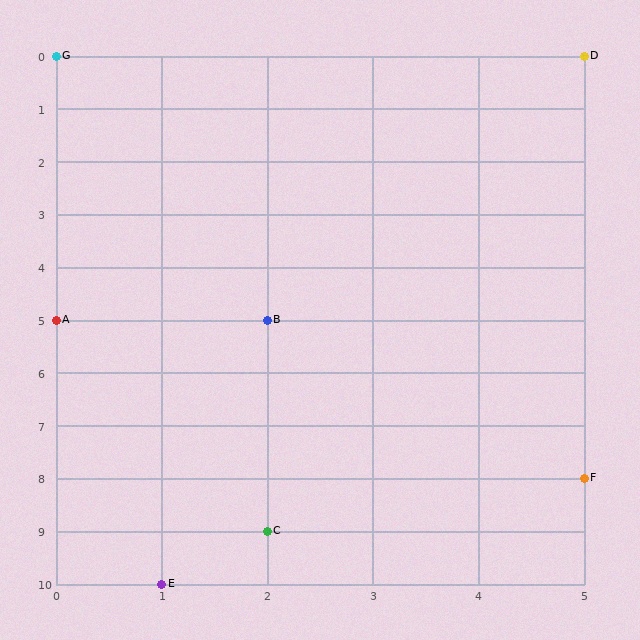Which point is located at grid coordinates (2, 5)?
Point B is at (2, 5).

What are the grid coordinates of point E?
Point E is at grid coordinates (1, 10).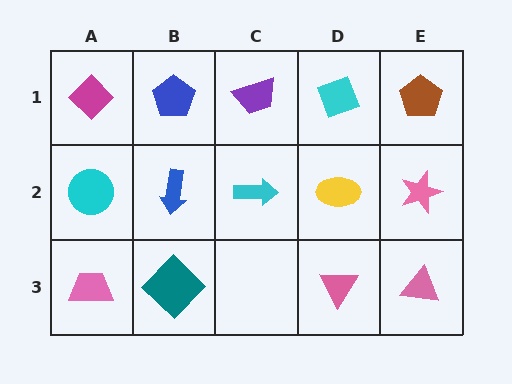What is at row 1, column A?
A magenta diamond.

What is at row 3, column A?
A pink trapezoid.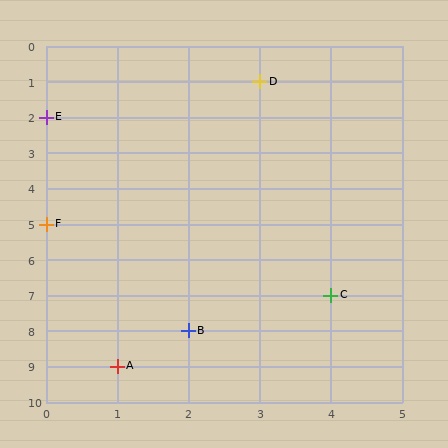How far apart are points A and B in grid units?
Points A and B are 1 column and 1 row apart (about 1.4 grid units diagonally).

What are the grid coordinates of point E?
Point E is at grid coordinates (0, 2).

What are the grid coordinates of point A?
Point A is at grid coordinates (1, 9).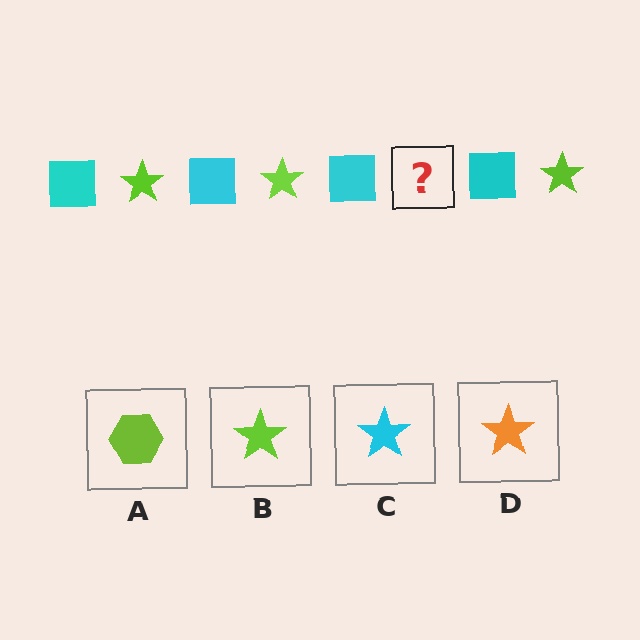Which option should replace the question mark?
Option B.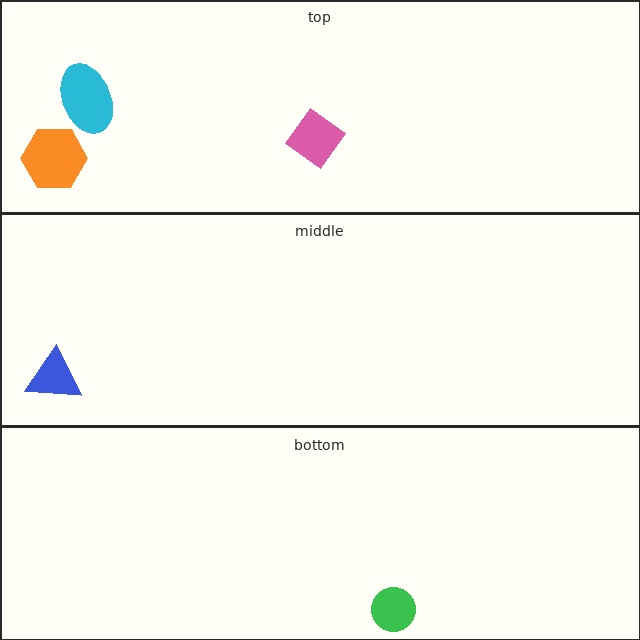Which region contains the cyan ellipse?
The top region.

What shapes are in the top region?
The orange hexagon, the pink diamond, the cyan ellipse.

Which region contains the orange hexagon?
The top region.